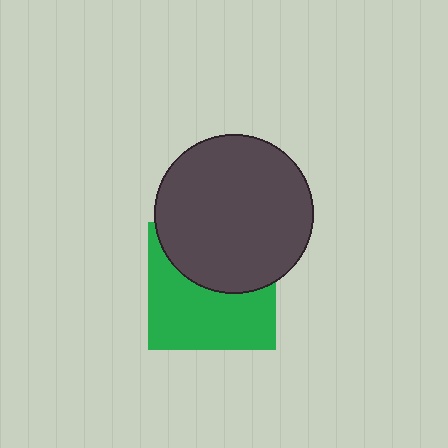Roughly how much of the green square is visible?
About half of it is visible (roughly 56%).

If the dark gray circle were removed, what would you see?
You would see the complete green square.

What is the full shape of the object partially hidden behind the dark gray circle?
The partially hidden object is a green square.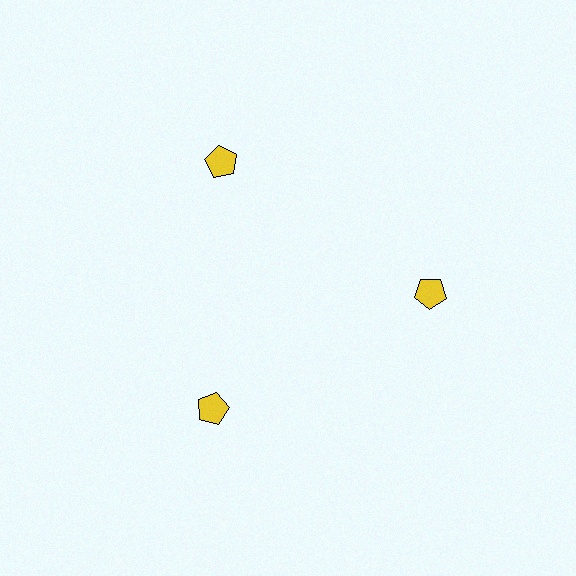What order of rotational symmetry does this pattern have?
This pattern has 3-fold rotational symmetry.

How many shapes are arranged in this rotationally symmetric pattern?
There are 3 shapes, arranged in 3 groups of 1.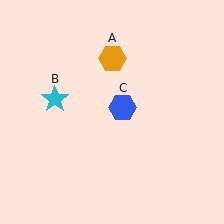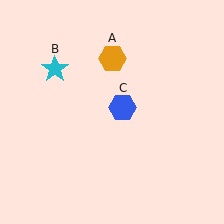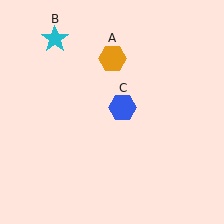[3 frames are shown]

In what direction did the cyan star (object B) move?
The cyan star (object B) moved up.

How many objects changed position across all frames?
1 object changed position: cyan star (object B).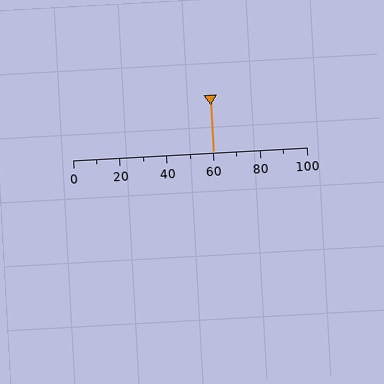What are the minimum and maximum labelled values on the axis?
The axis runs from 0 to 100.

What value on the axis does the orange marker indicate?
The marker indicates approximately 60.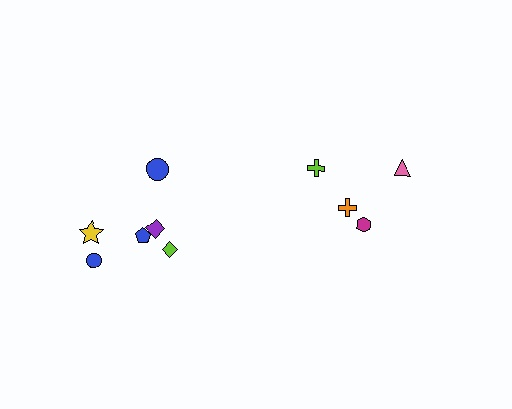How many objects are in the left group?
There are 6 objects.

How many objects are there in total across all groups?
There are 10 objects.